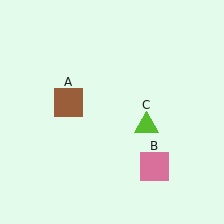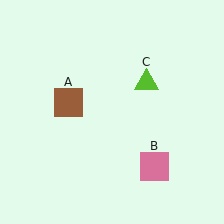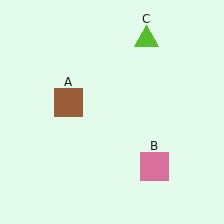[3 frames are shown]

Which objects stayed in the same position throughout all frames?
Brown square (object A) and pink square (object B) remained stationary.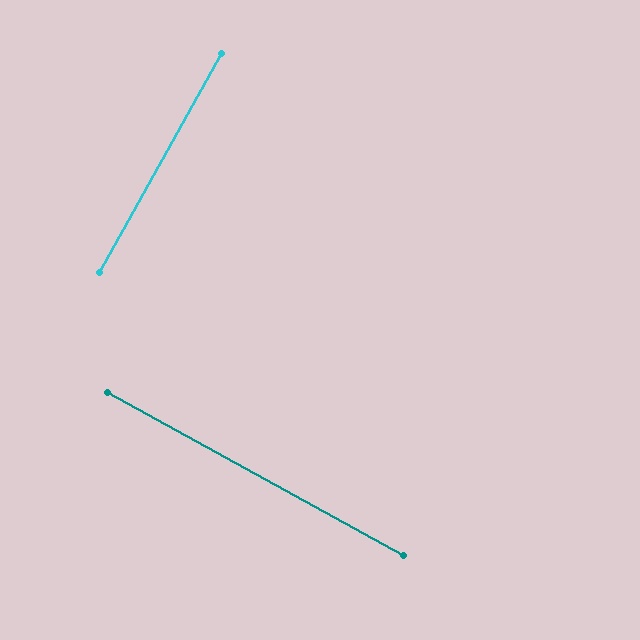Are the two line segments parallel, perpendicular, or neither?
Perpendicular — they meet at approximately 90°.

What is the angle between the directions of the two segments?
Approximately 90 degrees.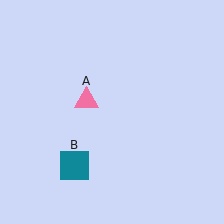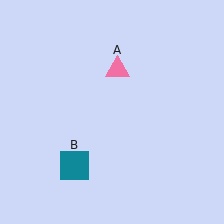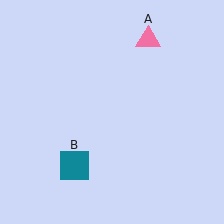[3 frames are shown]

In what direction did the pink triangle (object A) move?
The pink triangle (object A) moved up and to the right.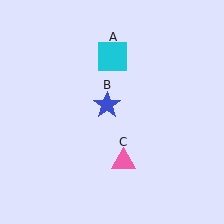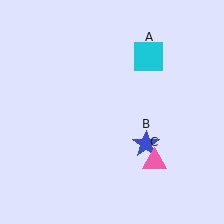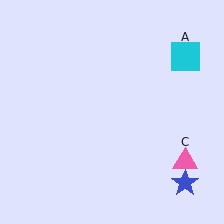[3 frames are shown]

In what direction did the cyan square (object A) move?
The cyan square (object A) moved right.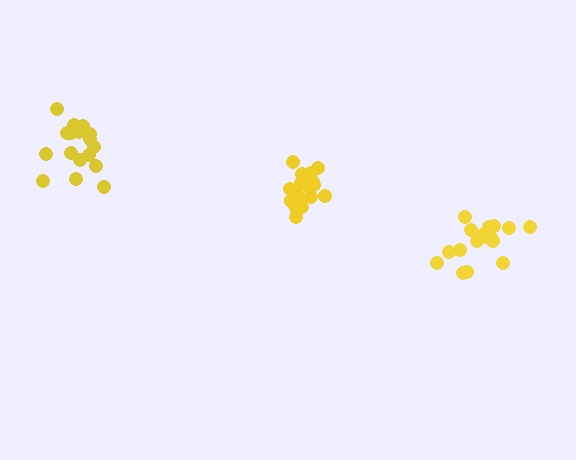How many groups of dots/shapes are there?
There are 3 groups.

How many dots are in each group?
Group 1: 17 dots, Group 2: 17 dots, Group 3: 17 dots (51 total).